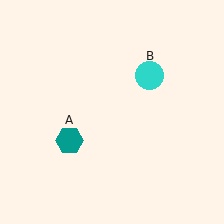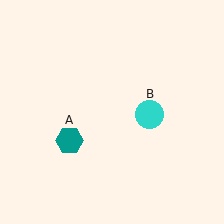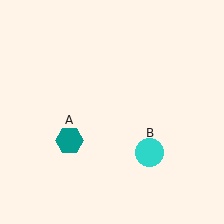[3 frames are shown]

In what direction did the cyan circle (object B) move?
The cyan circle (object B) moved down.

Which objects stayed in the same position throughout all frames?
Teal hexagon (object A) remained stationary.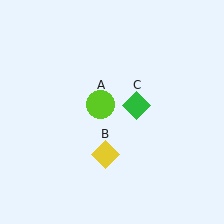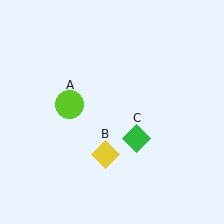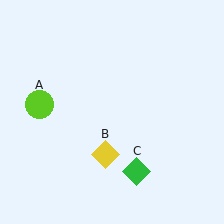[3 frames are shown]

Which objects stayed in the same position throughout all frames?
Yellow diamond (object B) remained stationary.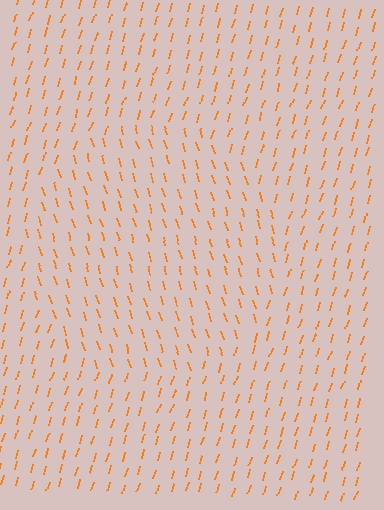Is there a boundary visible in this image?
Yes, there is a texture boundary formed by a change in line orientation.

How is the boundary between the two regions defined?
The boundary is defined purely by a change in line orientation (approximately 34 degrees difference). All lines are the same color and thickness.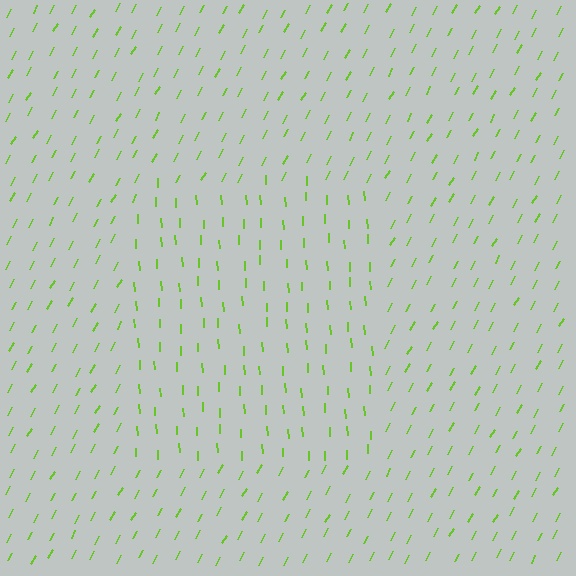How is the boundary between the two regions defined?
The boundary is defined purely by a change in line orientation (approximately 31 degrees difference). All lines are the same color and thickness.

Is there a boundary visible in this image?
Yes, there is a texture boundary formed by a change in line orientation.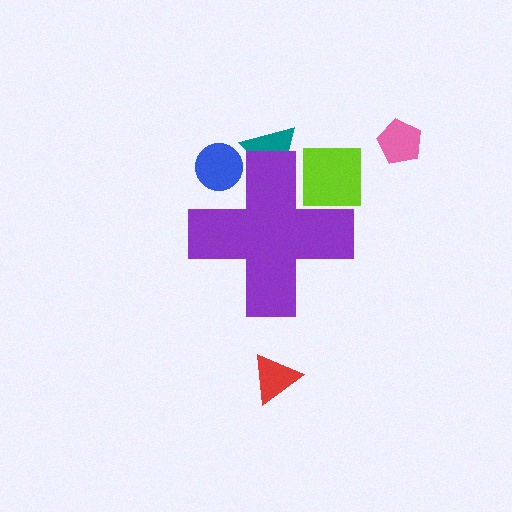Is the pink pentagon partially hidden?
No, the pink pentagon is fully visible.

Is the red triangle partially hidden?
No, the red triangle is fully visible.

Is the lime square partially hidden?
Yes, the lime square is partially hidden behind the purple cross.